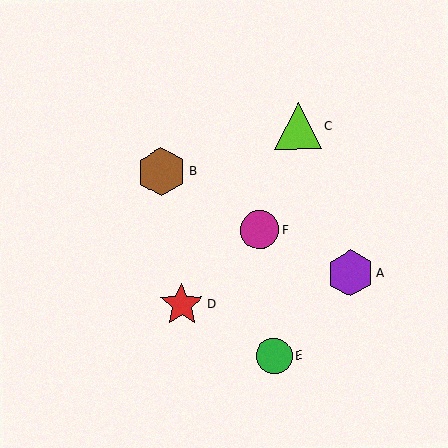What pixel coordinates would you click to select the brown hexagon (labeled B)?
Click at (161, 172) to select the brown hexagon B.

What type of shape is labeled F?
Shape F is a magenta circle.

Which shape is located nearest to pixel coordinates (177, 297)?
The red star (labeled D) at (182, 305) is nearest to that location.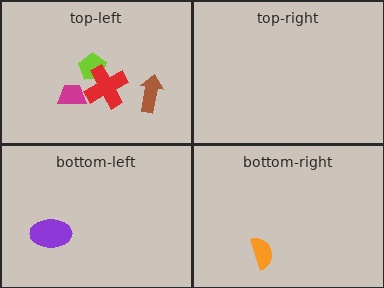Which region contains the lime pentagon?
The top-left region.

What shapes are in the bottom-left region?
The purple ellipse.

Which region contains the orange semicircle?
The bottom-right region.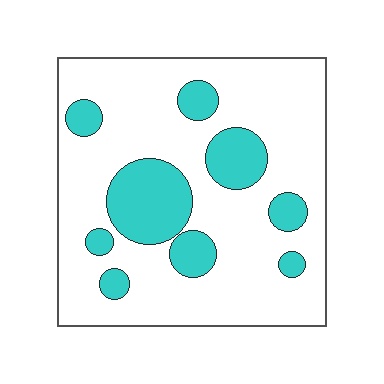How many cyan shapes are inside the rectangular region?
9.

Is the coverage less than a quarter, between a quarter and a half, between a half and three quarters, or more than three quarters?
Less than a quarter.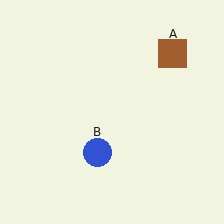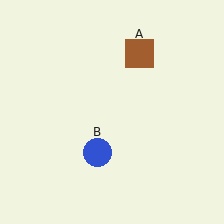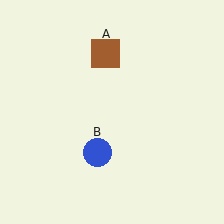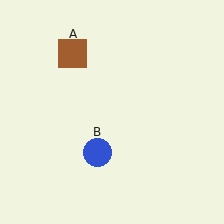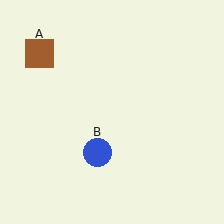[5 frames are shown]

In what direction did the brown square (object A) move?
The brown square (object A) moved left.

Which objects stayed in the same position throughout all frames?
Blue circle (object B) remained stationary.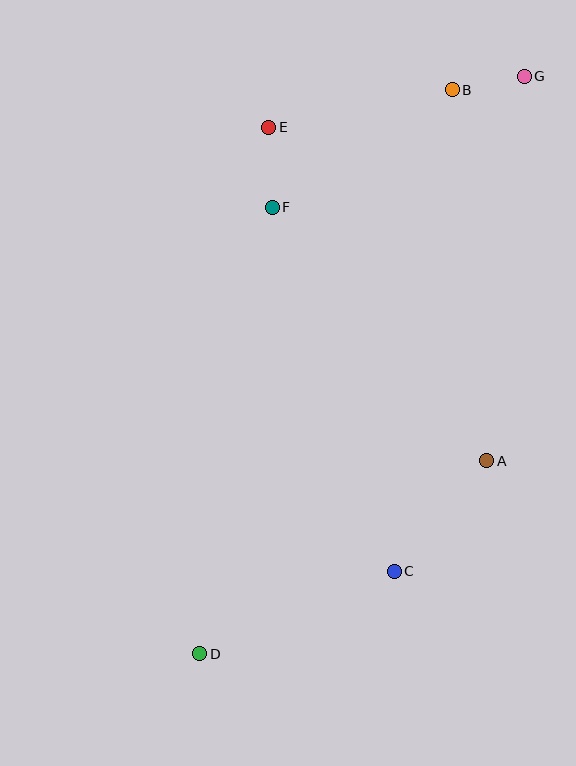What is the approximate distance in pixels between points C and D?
The distance between C and D is approximately 211 pixels.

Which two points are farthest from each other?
Points D and G are farthest from each other.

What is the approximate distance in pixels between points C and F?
The distance between C and F is approximately 384 pixels.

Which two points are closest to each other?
Points B and G are closest to each other.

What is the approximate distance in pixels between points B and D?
The distance between B and D is approximately 618 pixels.